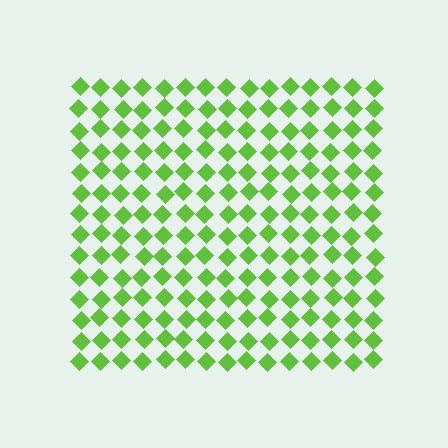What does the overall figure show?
The overall figure shows a square.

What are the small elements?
The small elements are diamonds.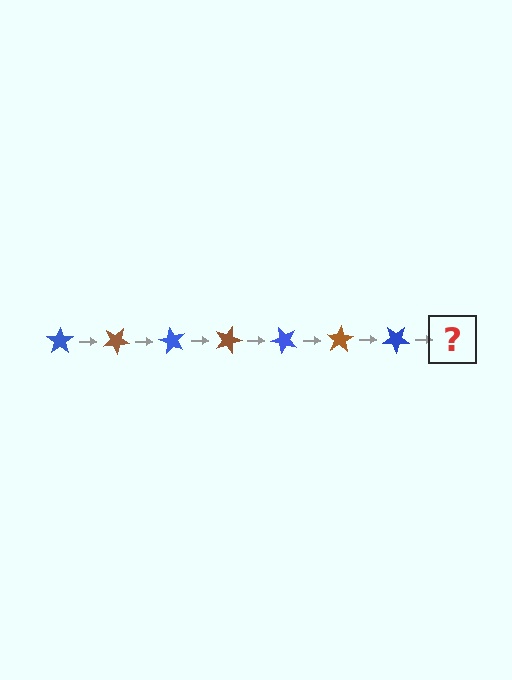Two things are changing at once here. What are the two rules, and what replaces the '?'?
The two rules are that it rotates 30 degrees each step and the color cycles through blue and brown. The '?' should be a brown star, rotated 210 degrees from the start.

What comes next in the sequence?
The next element should be a brown star, rotated 210 degrees from the start.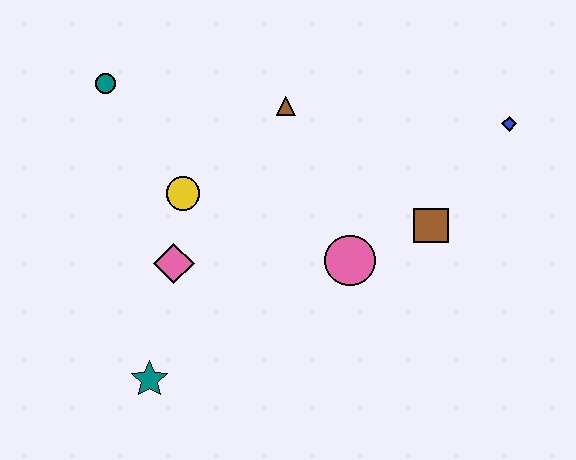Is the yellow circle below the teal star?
No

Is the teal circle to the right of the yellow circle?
No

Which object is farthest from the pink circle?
The teal circle is farthest from the pink circle.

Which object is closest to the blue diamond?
The brown square is closest to the blue diamond.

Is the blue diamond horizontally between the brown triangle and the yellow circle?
No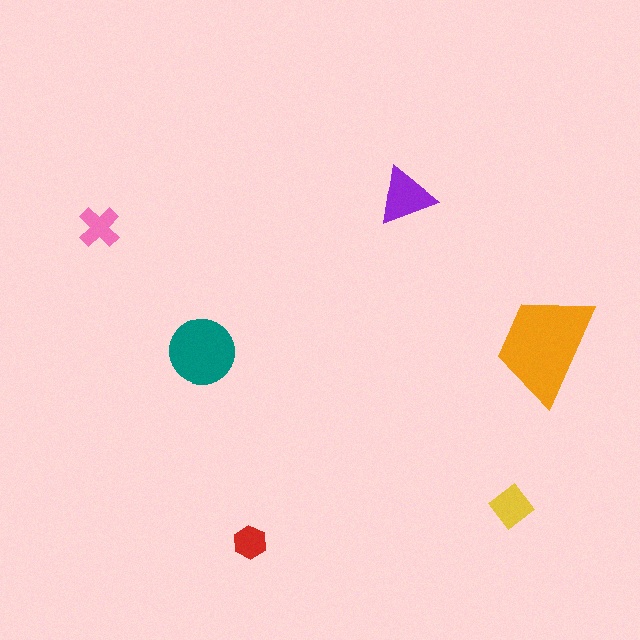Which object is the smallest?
The red hexagon.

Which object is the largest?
The orange trapezoid.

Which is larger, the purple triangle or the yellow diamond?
The purple triangle.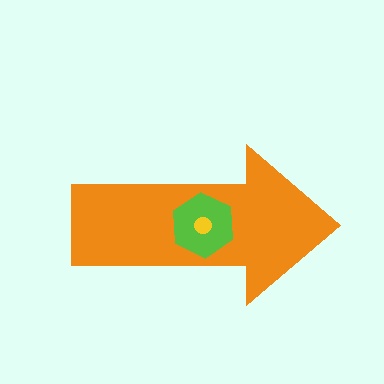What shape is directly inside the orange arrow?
The lime hexagon.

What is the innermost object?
The yellow circle.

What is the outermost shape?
The orange arrow.